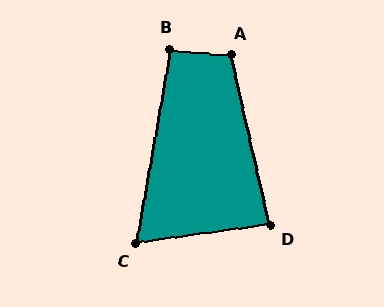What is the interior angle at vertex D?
Approximately 85 degrees (acute).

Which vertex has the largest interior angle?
A, at approximately 108 degrees.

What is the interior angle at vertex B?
Approximately 95 degrees (obtuse).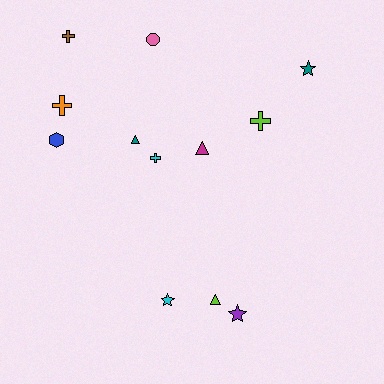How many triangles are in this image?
There are 3 triangles.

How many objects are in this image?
There are 12 objects.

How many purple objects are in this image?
There is 1 purple object.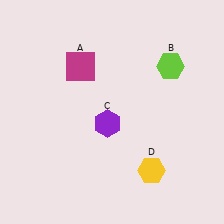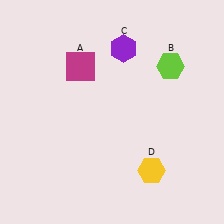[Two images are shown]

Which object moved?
The purple hexagon (C) moved up.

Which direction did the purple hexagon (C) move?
The purple hexagon (C) moved up.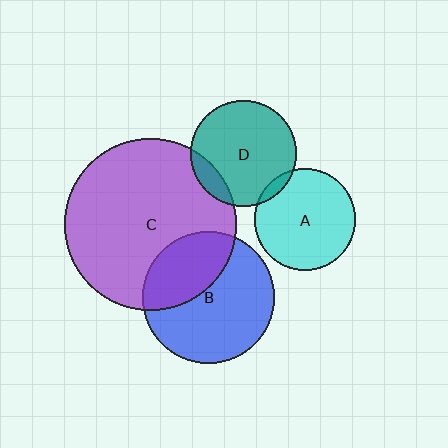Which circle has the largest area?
Circle C (purple).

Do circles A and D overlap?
Yes.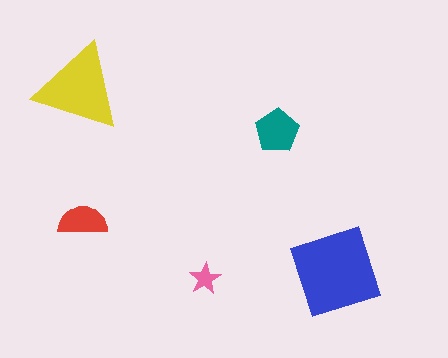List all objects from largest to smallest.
The blue diamond, the yellow triangle, the teal pentagon, the red semicircle, the pink star.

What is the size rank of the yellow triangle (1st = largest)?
2nd.